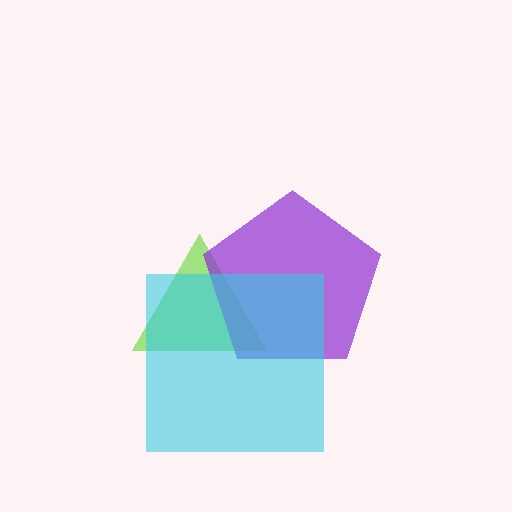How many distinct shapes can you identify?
There are 3 distinct shapes: a lime triangle, a purple pentagon, a cyan square.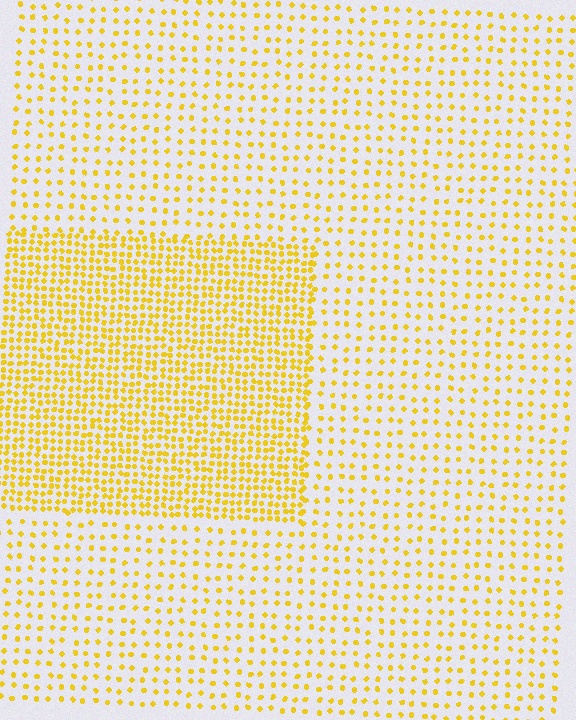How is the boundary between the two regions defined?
The boundary is defined by a change in element density (approximately 2.4x ratio). All elements are the same color, size, and shape.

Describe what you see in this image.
The image contains small yellow elements arranged at two different densities. A rectangle-shaped region is visible where the elements are more densely packed than the surrounding area.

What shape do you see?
I see a rectangle.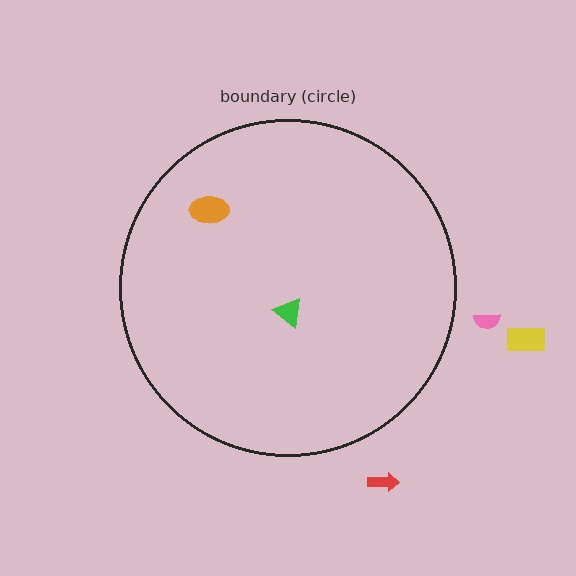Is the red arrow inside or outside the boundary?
Outside.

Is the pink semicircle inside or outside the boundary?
Outside.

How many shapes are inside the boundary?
2 inside, 3 outside.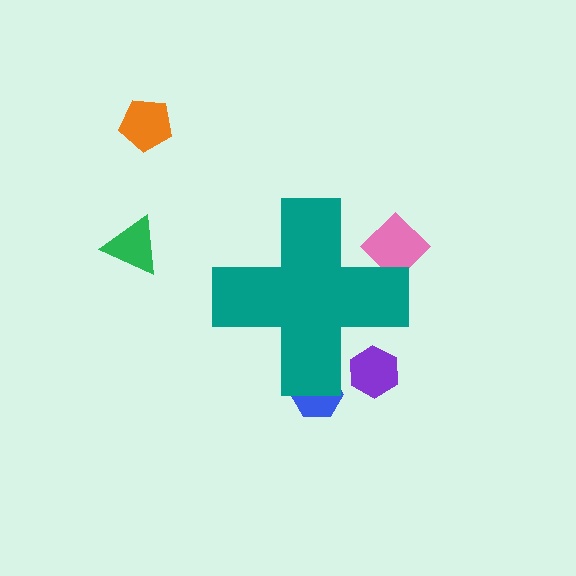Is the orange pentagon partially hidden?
No, the orange pentagon is fully visible.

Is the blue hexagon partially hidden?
Yes, the blue hexagon is partially hidden behind the teal cross.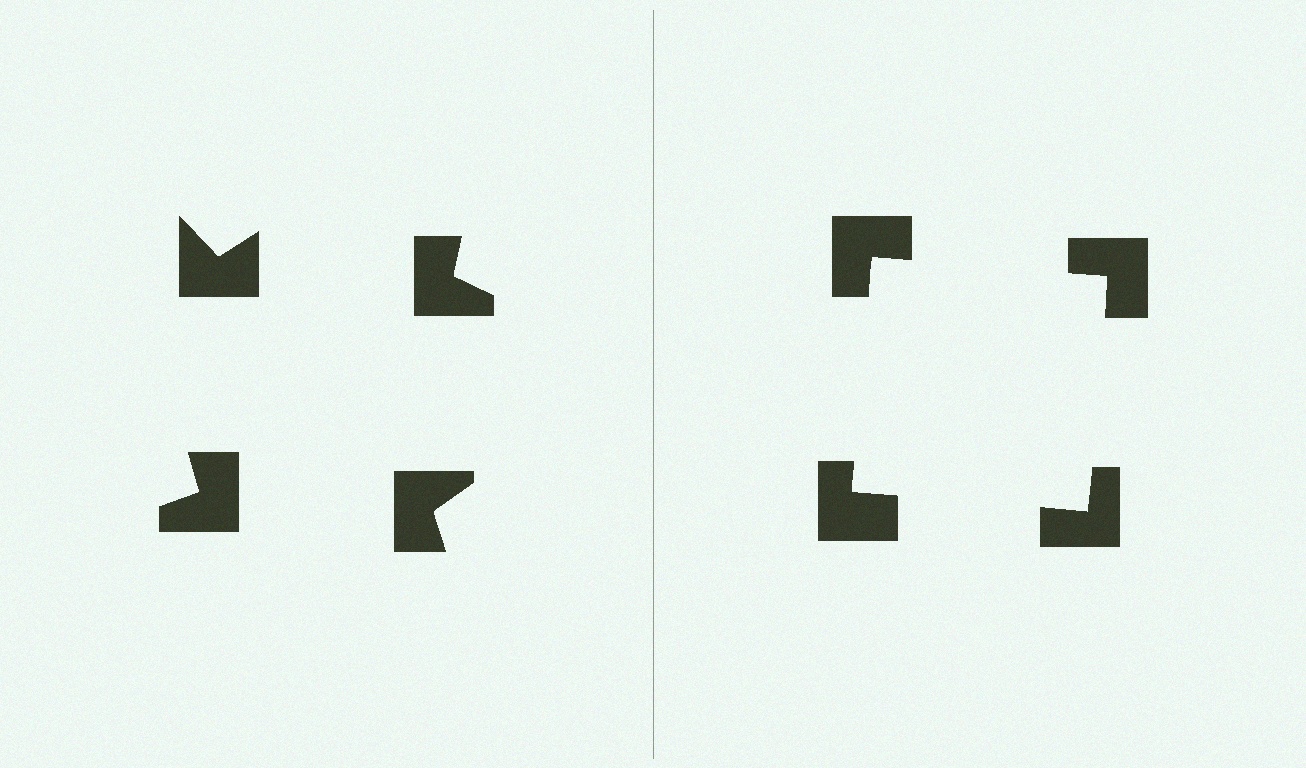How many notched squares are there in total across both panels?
8 — 4 on each side.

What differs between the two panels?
The notched squares are positioned identically on both sides; only the wedge orientations differ. On the right they align to a square; on the left they are misaligned.